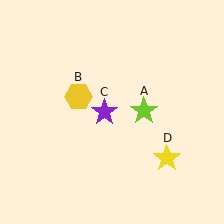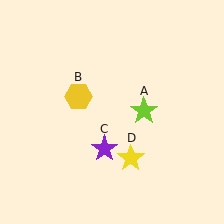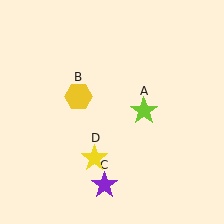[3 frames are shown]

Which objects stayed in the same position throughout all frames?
Lime star (object A) and yellow hexagon (object B) remained stationary.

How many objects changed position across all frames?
2 objects changed position: purple star (object C), yellow star (object D).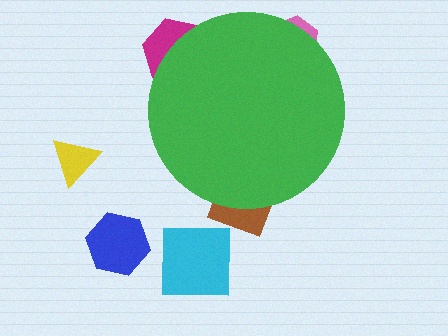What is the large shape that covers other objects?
A green circle.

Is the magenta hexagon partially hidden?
Yes, the magenta hexagon is partially hidden behind the green circle.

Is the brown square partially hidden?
Yes, the brown square is partially hidden behind the green circle.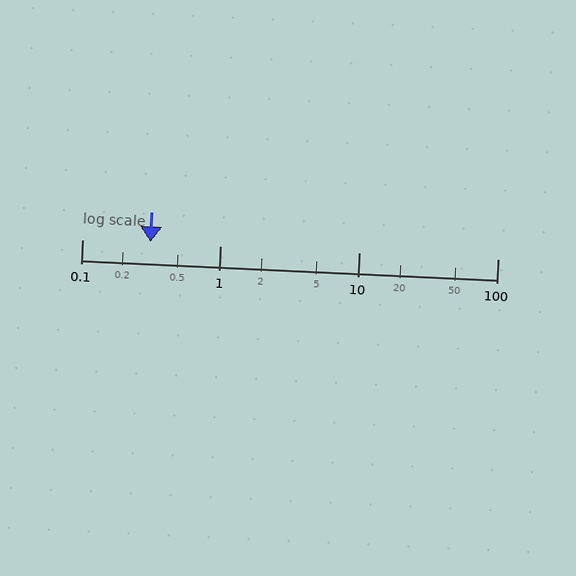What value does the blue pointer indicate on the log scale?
The pointer indicates approximately 0.31.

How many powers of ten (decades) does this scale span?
The scale spans 3 decades, from 0.1 to 100.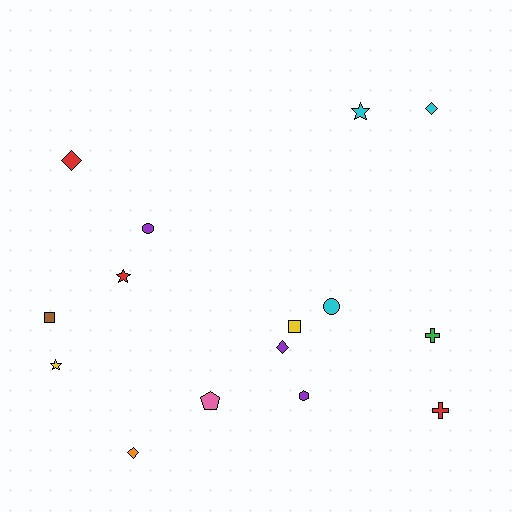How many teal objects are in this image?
There are no teal objects.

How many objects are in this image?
There are 15 objects.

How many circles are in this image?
There are 2 circles.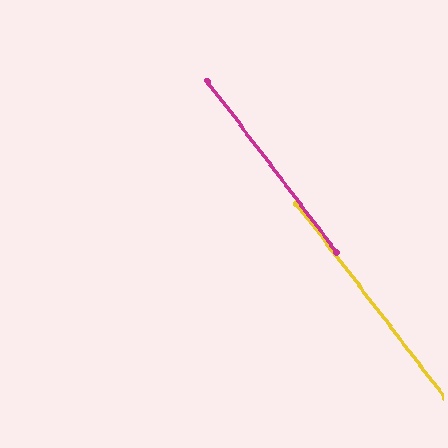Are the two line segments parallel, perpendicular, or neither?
Parallel — their directions differ by only 0.5°.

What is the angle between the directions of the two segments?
Approximately 0 degrees.